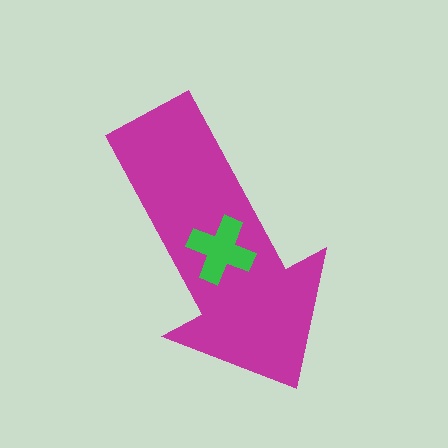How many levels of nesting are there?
2.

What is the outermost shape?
The magenta arrow.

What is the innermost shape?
The green cross.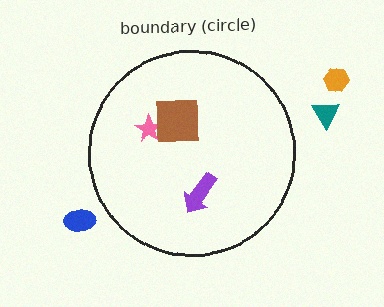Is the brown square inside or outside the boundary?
Inside.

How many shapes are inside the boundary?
3 inside, 3 outside.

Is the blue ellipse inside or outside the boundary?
Outside.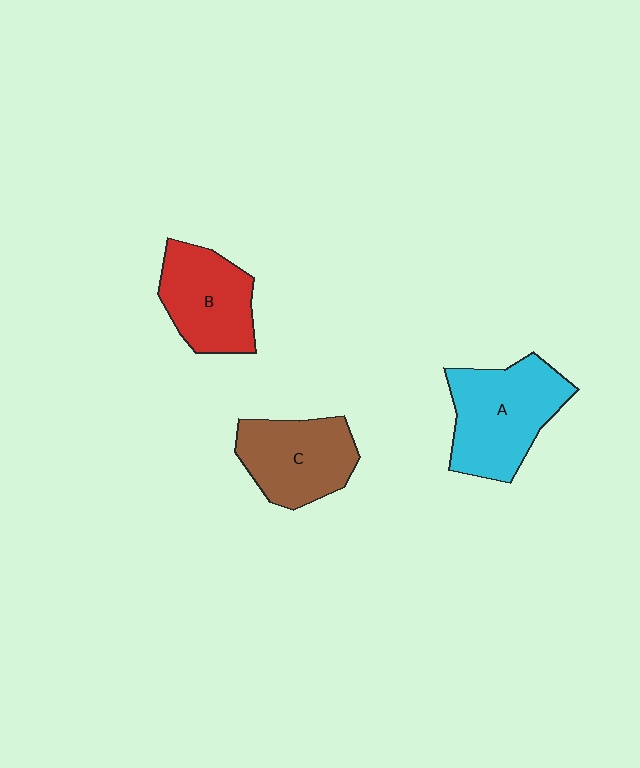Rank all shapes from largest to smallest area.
From largest to smallest: A (cyan), C (brown), B (red).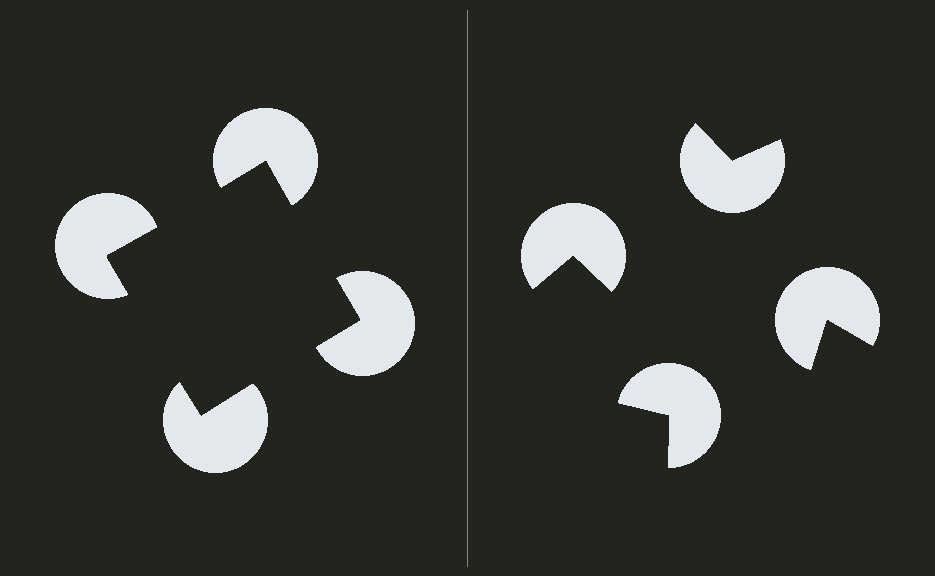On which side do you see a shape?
An illusory square appears on the left side. On the right side the wedge cuts are rotated, so no coherent shape forms.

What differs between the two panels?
The pac-man discs are positioned identically on both sides; only the wedge orientations differ. On the left they align to a square; on the right they are misaligned.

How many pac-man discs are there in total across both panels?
8 — 4 on each side.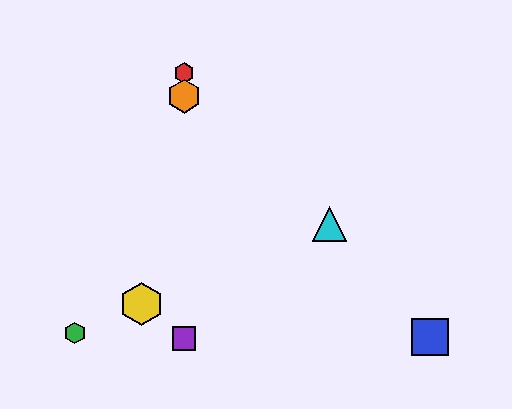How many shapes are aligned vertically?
3 shapes (the red hexagon, the purple square, the orange hexagon) are aligned vertically.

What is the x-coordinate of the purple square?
The purple square is at x≈184.